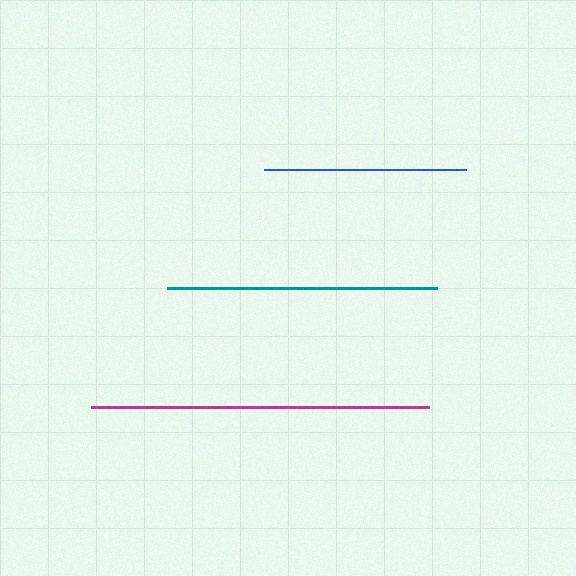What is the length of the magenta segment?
The magenta segment is approximately 337 pixels long.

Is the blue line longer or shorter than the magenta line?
The magenta line is longer than the blue line.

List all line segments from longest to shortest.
From longest to shortest: magenta, teal, blue.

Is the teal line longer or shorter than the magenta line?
The magenta line is longer than the teal line.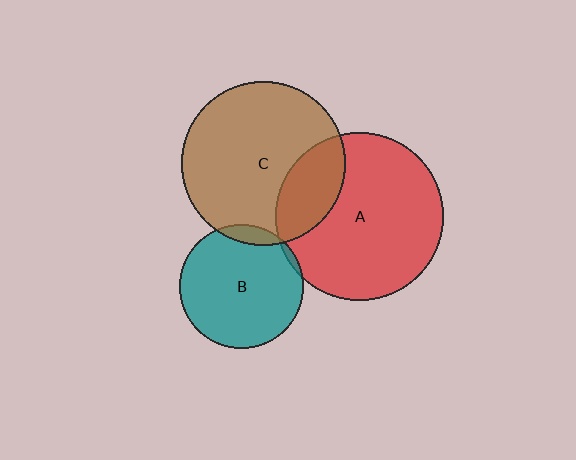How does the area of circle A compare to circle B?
Approximately 1.8 times.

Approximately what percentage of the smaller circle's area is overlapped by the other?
Approximately 25%.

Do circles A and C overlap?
Yes.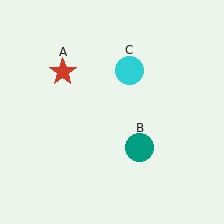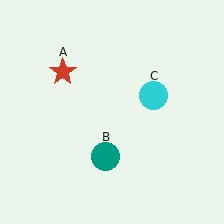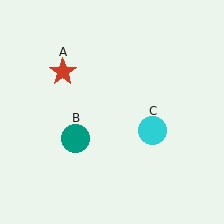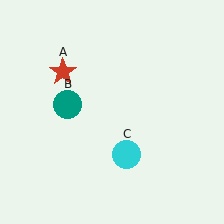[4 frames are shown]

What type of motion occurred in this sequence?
The teal circle (object B), cyan circle (object C) rotated clockwise around the center of the scene.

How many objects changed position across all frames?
2 objects changed position: teal circle (object B), cyan circle (object C).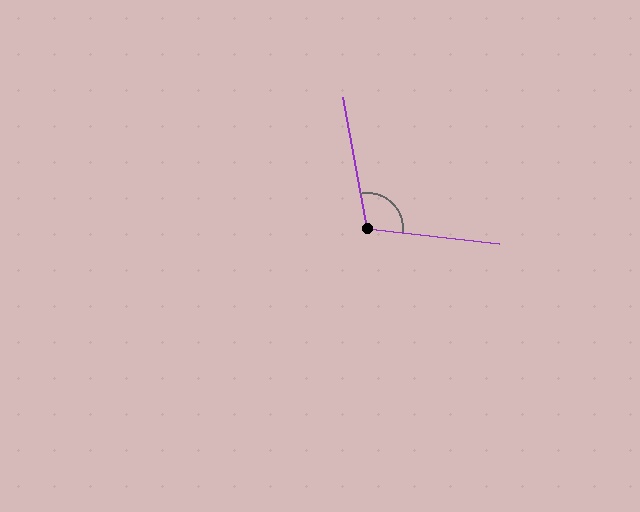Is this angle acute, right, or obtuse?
It is obtuse.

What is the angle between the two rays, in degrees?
Approximately 107 degrees.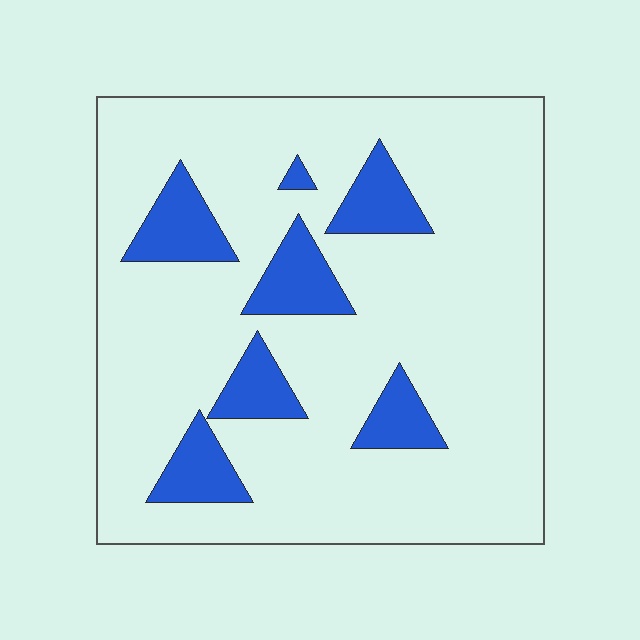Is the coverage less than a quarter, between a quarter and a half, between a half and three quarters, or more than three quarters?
Less than a quarter.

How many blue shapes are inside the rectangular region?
7.